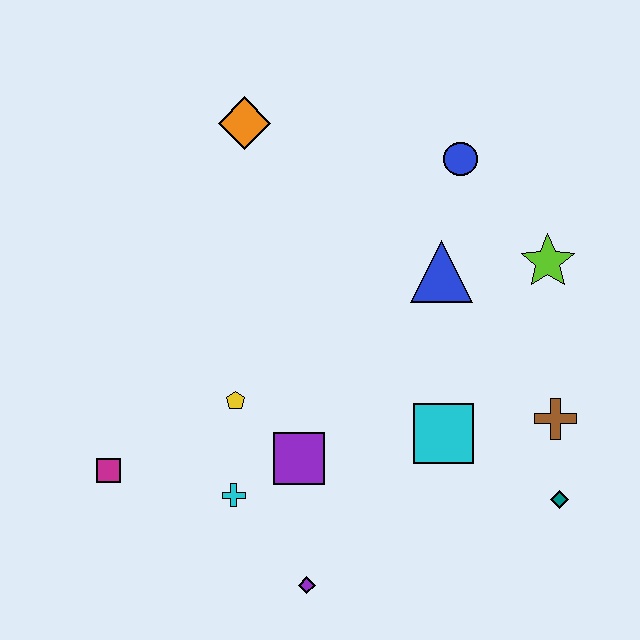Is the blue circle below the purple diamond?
No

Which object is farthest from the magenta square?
The lime star is farthest from the magenta square.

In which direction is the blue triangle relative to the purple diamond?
The blue triangle is above the purple diamond.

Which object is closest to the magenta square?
The cyan cross is closest to the magenta square.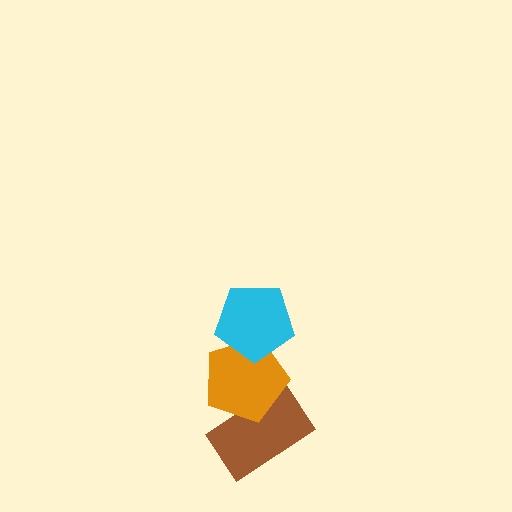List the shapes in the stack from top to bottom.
From top to bottom: the cyan pentagon, the orange pentagon, the brown rectangle.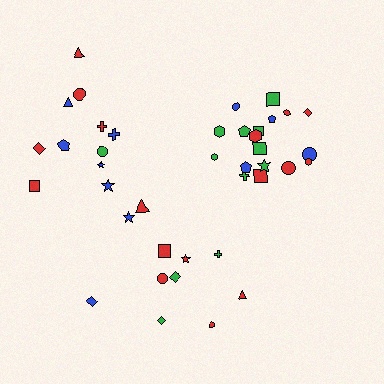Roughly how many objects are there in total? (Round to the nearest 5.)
Roughly 40 objects in total.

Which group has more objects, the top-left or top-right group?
The top-right group.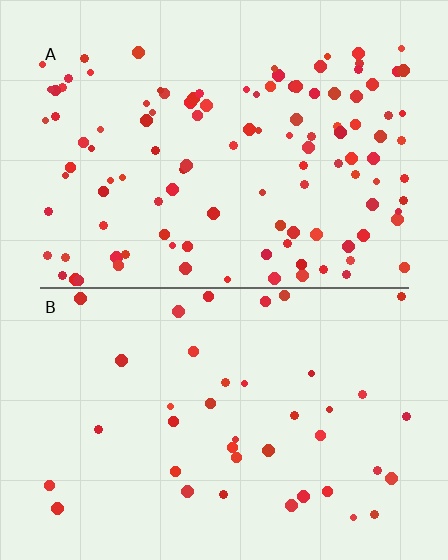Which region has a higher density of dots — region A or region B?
A (the top).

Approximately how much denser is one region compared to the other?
Approximately 2.9× — region A over region B.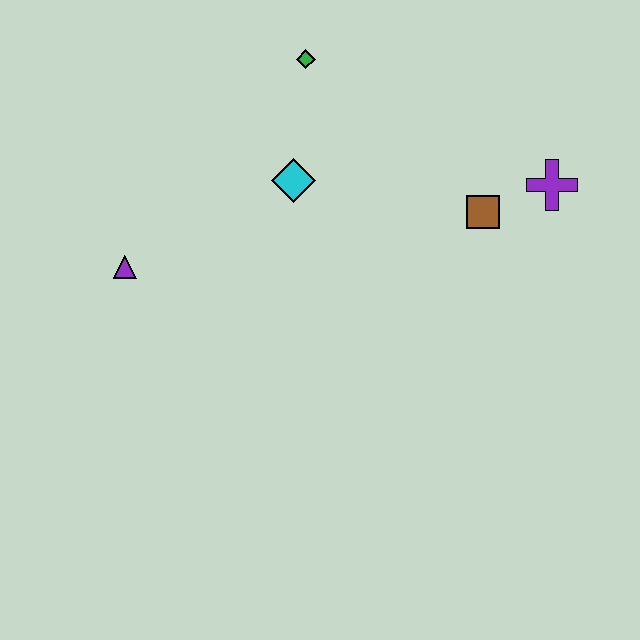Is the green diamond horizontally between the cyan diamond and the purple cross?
Yes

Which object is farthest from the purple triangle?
The purple cross is farthest from the purple triangle.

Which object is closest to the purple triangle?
The cyan diamond is closest to the purple triangle.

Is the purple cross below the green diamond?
Yes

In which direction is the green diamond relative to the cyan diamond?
The green diamond is above the cyan diamond.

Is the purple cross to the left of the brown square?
No